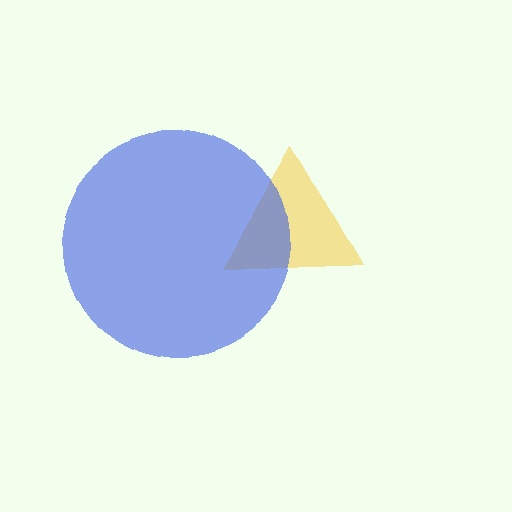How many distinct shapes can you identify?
There are 2 distinct shapes: a yellow triangle, a blue circle.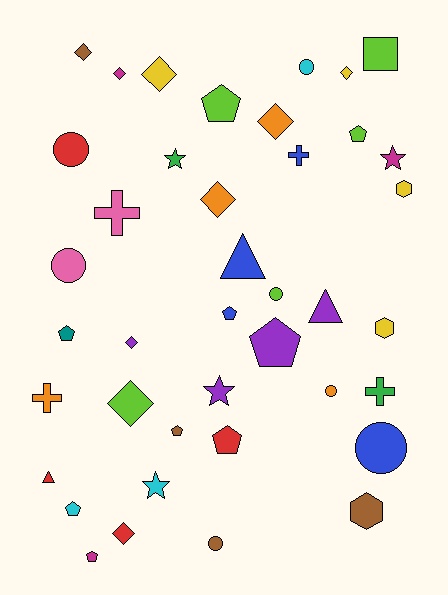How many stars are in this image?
There are 4 stars.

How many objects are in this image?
There are 40 objects.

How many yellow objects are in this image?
There are 4 yellow objects.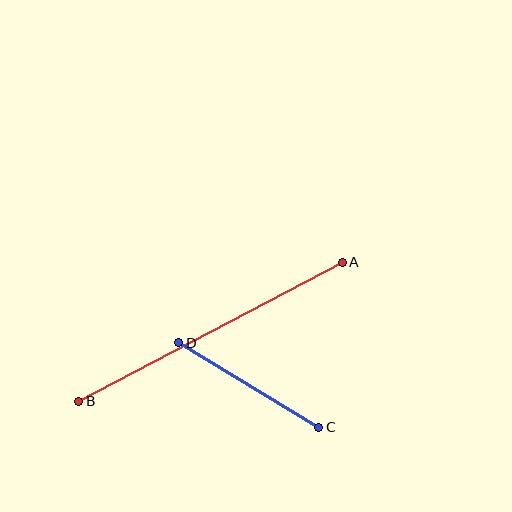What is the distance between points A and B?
The distance is approximately 298 pixels.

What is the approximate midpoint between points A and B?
The midpoint is at approximately (210, 332) pixels.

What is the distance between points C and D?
The distance is approximately 163 pixels.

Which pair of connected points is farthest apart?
Points A and B are farthest apart.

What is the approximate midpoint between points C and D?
The midpoint is at approximately (249, 385) pixels.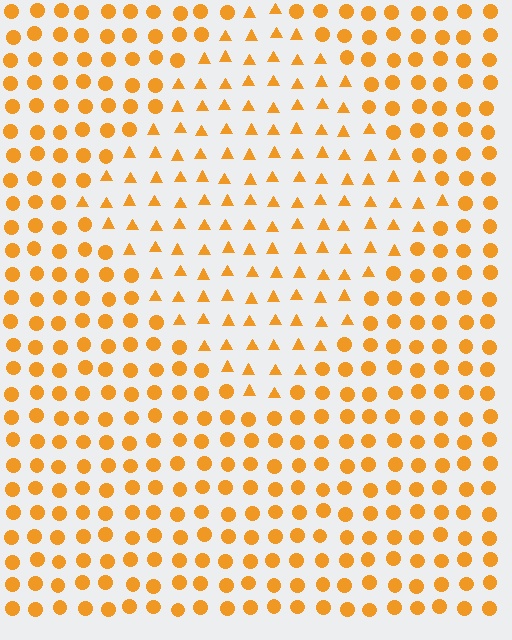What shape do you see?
I see a diamond.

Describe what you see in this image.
The image is filled with small orange elements arranged in a uniform grid. A diamond-shaped region contains triangles, while the surrounding area contains circles. The boundary is defined purely by the change in element shape.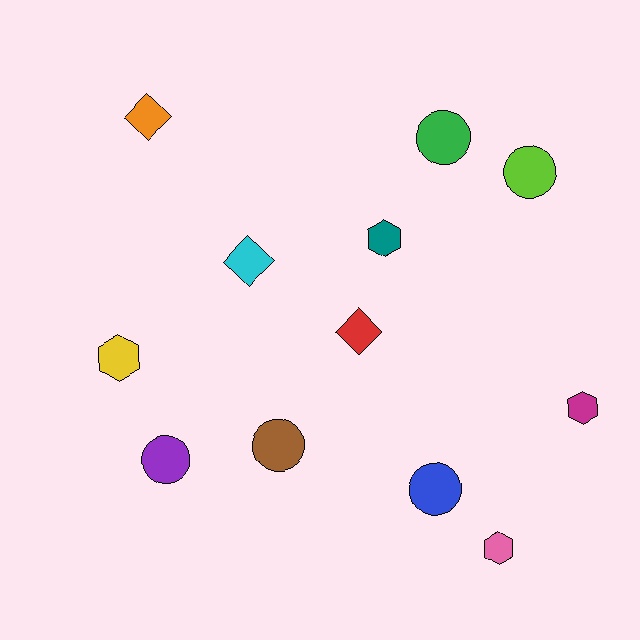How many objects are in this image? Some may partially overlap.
There are 12 objects.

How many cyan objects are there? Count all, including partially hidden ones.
There is 1 cyan object.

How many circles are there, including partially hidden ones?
There are 5 circles.